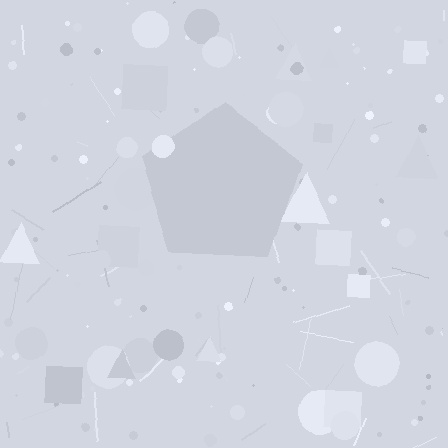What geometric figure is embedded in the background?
A pentagon is embedded in the background.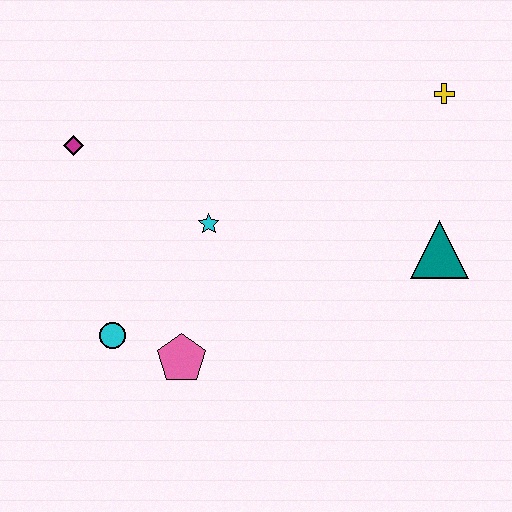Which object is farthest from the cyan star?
The yellow cross is farthest from the cyan star.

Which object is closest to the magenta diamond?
The cyan star is closest to the magenta diamond.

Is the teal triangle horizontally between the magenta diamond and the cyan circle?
No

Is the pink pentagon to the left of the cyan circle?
No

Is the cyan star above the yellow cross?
No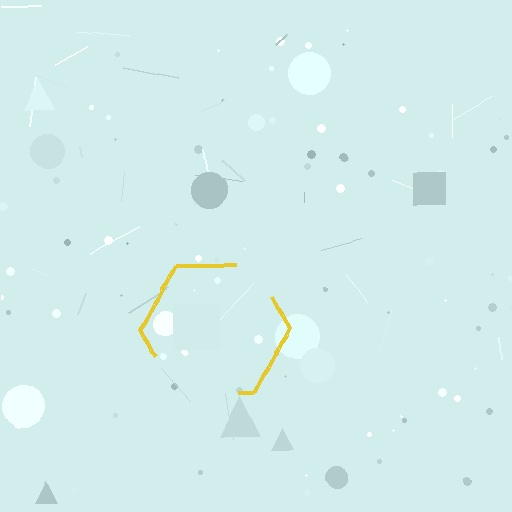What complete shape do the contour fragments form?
The contour fragments form a hexagon.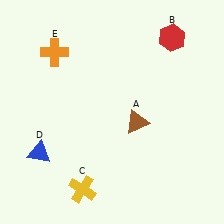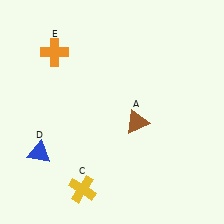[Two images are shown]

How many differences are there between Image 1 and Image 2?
There is 1 difference between the two images.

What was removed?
The red hexagon (B) was removed in Image 2.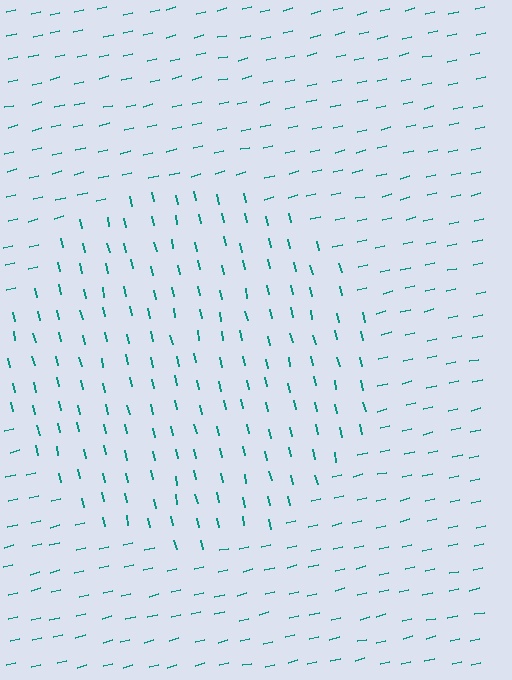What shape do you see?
I see a circle.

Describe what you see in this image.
The image is filled with small teal line segments. A circle region in the image has lines oriented differently from the surrounding lines, creating a visible texture boundary.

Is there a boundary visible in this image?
Yes, there is a texture boundary formed by a change in line orientation.